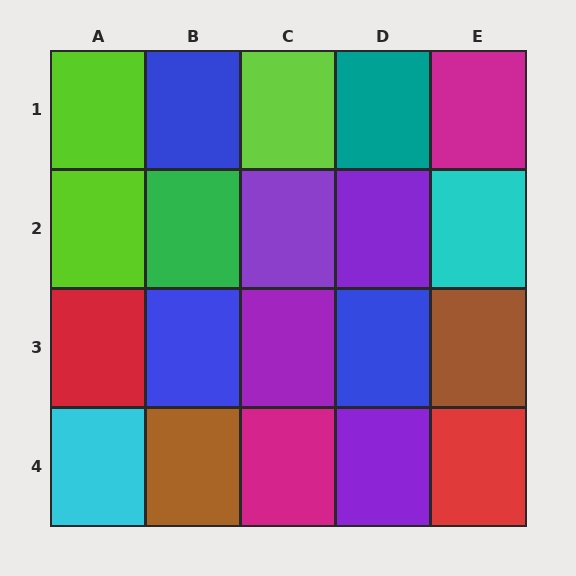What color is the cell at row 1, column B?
Blue.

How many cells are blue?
3 cells are blue.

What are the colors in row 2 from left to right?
Lime, green, purple, purple, cyan.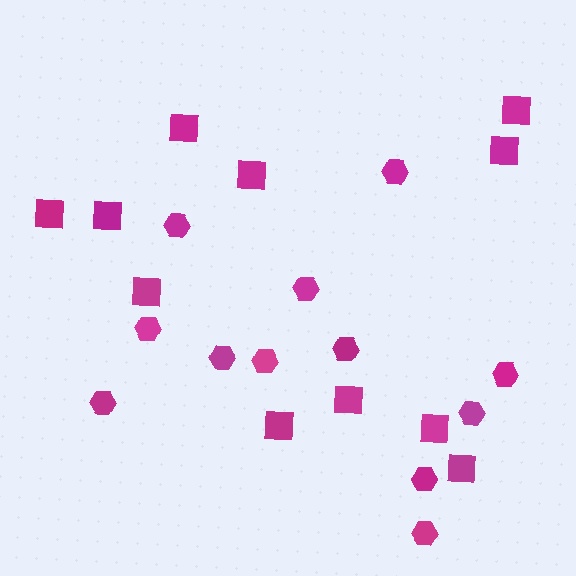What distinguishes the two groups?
There are 2 groups: one group of squares (11) and one group of hexagons (12).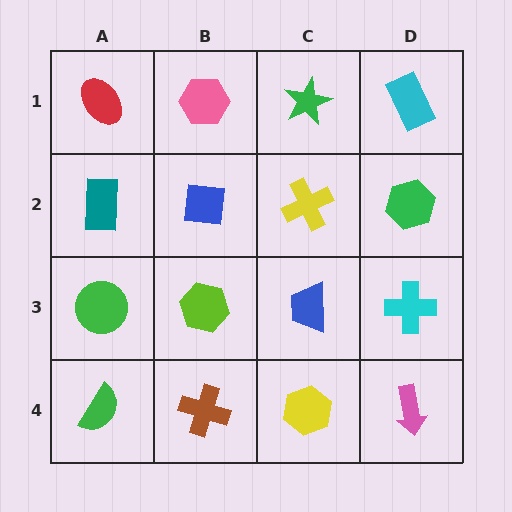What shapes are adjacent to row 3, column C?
A yellow cross (row 2, column C), a yellow hexagon (row 4, column C), a lime hexagon (row 3, column B), a cyan cross (row 3, column D).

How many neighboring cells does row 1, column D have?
2.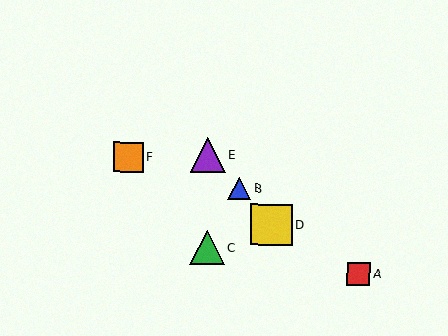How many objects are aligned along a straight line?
3 objects (B, D, E) are aligned along a straight line.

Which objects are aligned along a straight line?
Objects B, D, E are aligned along a straight line.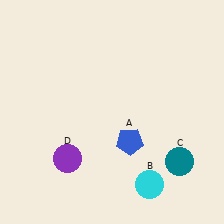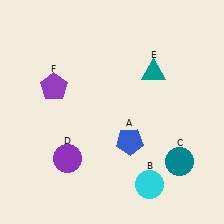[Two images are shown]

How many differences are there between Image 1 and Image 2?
There are 2 differences between the two images.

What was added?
A teal triangle (E), a purple pentagon (F) were added in Image 2.